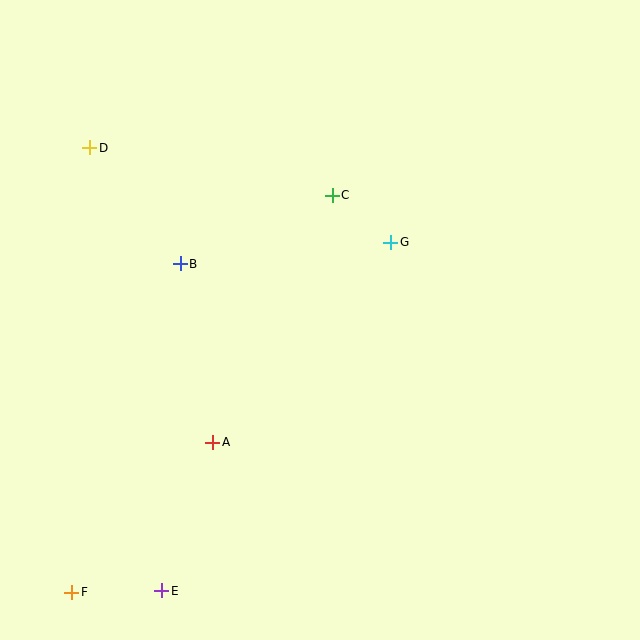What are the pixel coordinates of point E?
Point E is at (162, 591).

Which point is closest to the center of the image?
Point G at (391, 242) is closest to the center.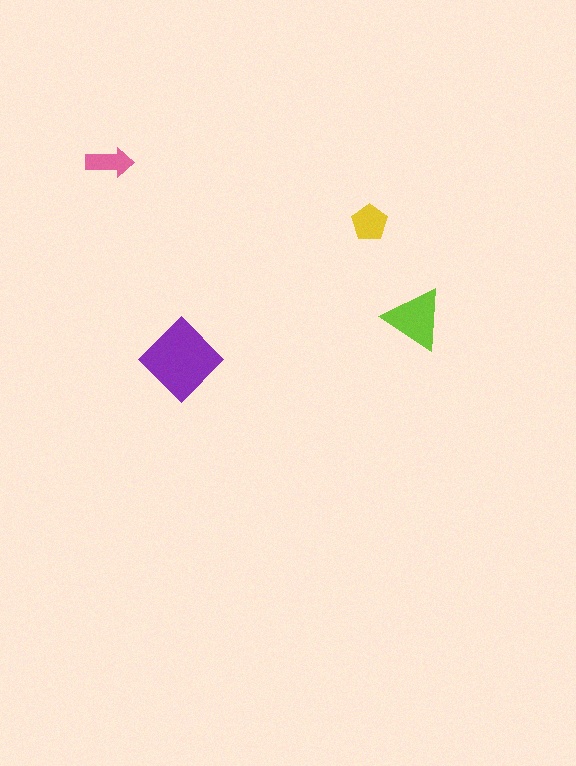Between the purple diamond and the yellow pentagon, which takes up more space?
The purple diamond.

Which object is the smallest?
The pink arrow.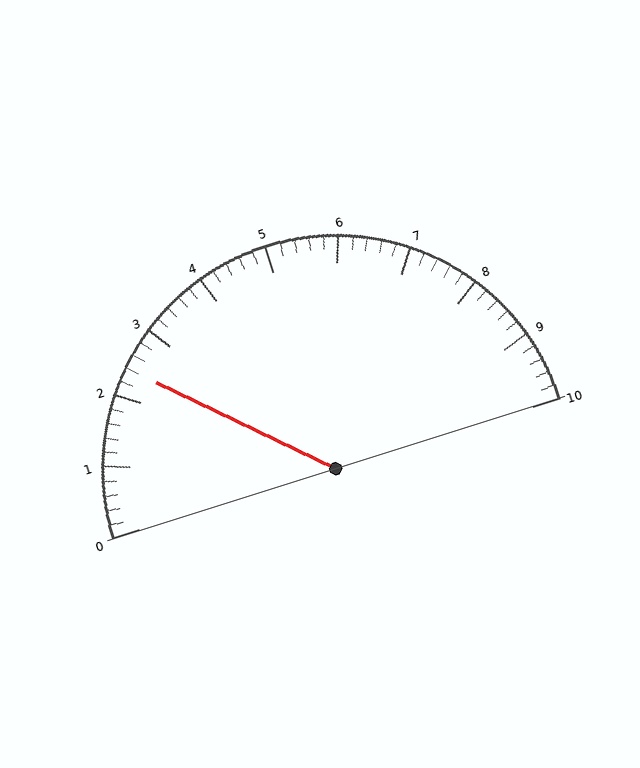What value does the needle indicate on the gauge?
The needle indicates approximately 2.4.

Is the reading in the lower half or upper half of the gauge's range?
The reading is in the lower half of the range (0 to 10).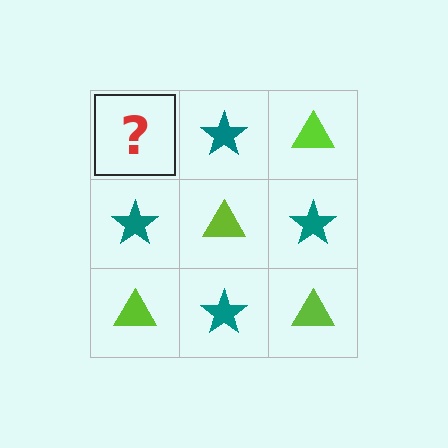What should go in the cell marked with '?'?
The missing cell should contain a lime triangle.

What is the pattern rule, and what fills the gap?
The rule is that it alternates lime triangle and teal star in a checkerboard pattern. The gap should be filled with a lime triangle.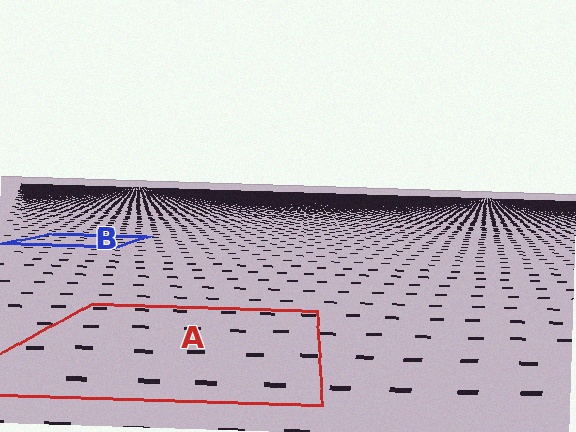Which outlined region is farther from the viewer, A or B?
Region B is farther from the viewer — the texture elements inside it appear smaller and more densely packed.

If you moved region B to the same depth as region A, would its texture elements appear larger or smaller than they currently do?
They would appear larger. At a closer depth, the same texture elements are projected at a bigger on-screen size.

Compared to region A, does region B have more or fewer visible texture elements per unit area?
Region B has more texture elements per unit area — they are packed more densely because it is farther away.